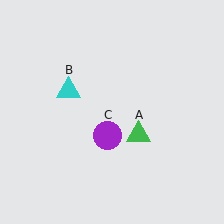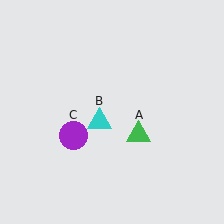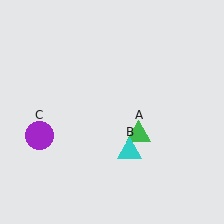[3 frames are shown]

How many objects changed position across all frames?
2 objects changed position: cyan triangle (object B), purple circle (object C).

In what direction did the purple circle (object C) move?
The purple circle (object C) moved left.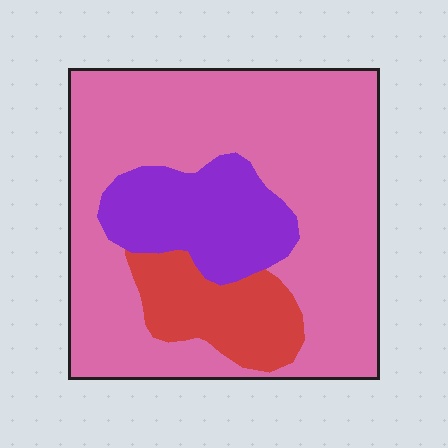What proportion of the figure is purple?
Purple covers roughly 20% of the figure.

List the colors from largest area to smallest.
From largest to smallest: pink, purple, red.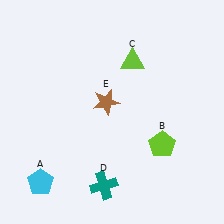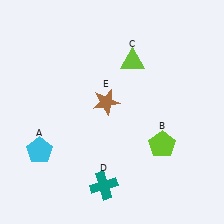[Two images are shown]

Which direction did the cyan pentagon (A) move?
The cyan pentagon (A) moved up.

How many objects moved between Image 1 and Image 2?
1 object moved between the two images.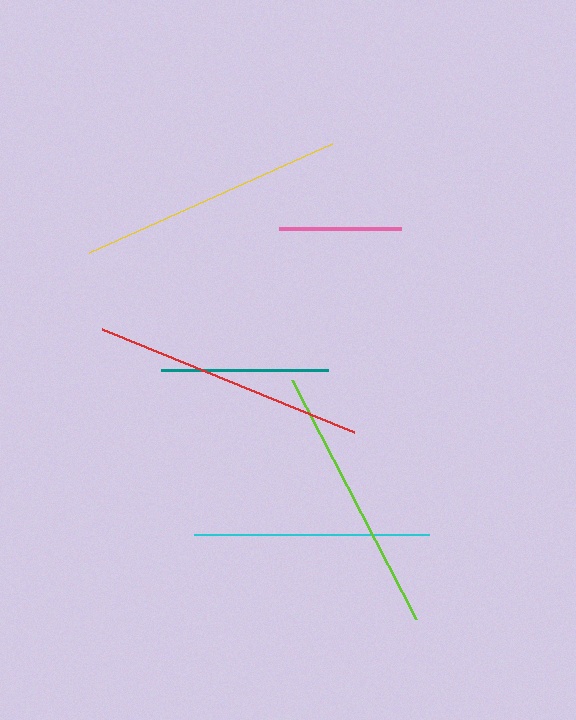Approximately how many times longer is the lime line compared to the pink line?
The lime line is approximately 2.2 times the length of the pink line.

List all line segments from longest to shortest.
From longest to shortest: red, lime, yellow, cyan, teal, pink.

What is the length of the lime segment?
The lime segment is approximately 269 pixels long.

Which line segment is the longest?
The red line is the longest at approximately 272 pixels.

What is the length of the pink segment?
The pink segment is approximately 122 pixels long.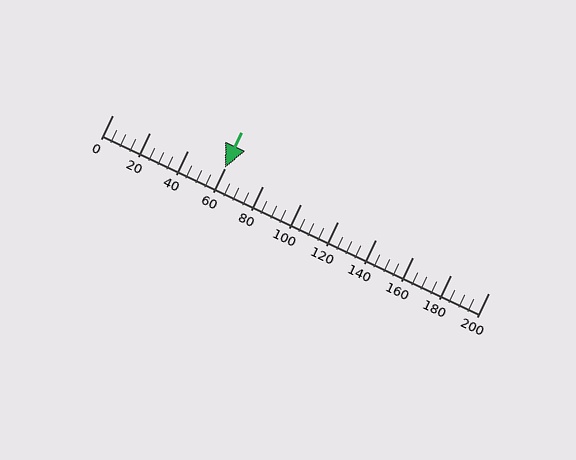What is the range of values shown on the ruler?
The ruler shows values from 0 to 200.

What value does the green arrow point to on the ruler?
The green arrow points to approximately 60.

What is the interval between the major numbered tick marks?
The major tick marks are spaced 20 units apart.